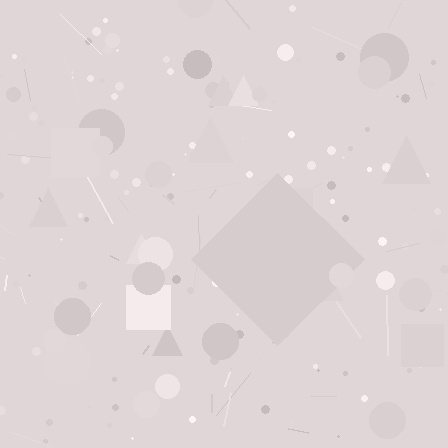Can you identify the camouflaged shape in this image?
The camouflaged shape is a diamond.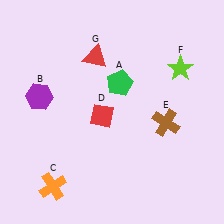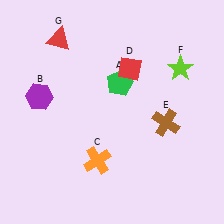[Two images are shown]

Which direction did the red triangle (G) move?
The red triangle (G) moved left.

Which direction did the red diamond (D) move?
The red diamond (D) moved up.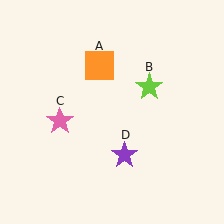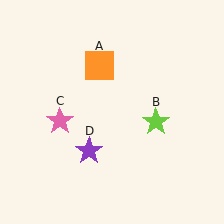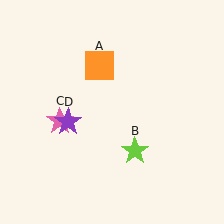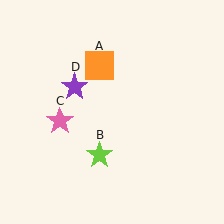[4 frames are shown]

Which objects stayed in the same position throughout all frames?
Orange square (object A) and pink star (object C) remained stationary.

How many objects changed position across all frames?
2 objects changed position: lime star (object B), purple star (object D).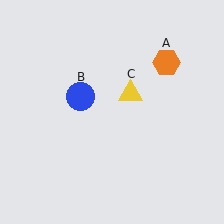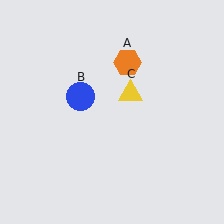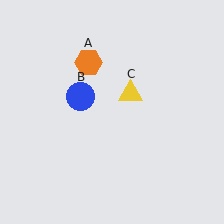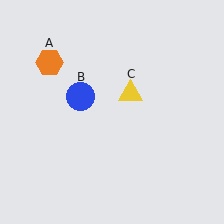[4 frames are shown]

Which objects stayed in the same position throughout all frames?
Blue circle (object B) and yellow triangle (object C) remained stationary.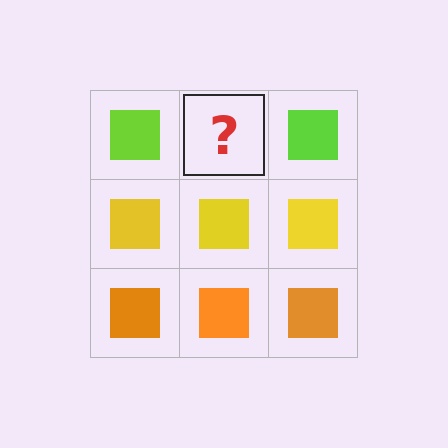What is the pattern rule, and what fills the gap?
The rule is that each row has a consistent color. The gap should be filled with a lime square.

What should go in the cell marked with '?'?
The missing cell should contain a lime square.